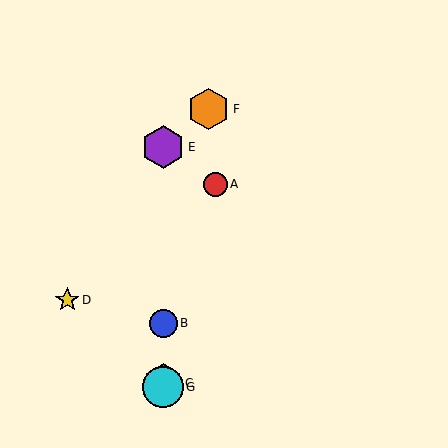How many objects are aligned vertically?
4 objects (B, C, E, G) are aligned vertically.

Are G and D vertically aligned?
No, G is at x≈163 and D is at x≈67.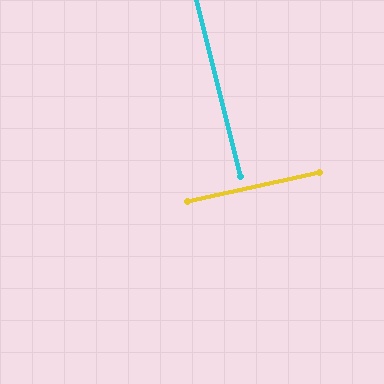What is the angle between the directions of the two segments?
Approximately 89 degrees.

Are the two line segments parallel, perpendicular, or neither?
Perpendicular — they meet at approximately 89°.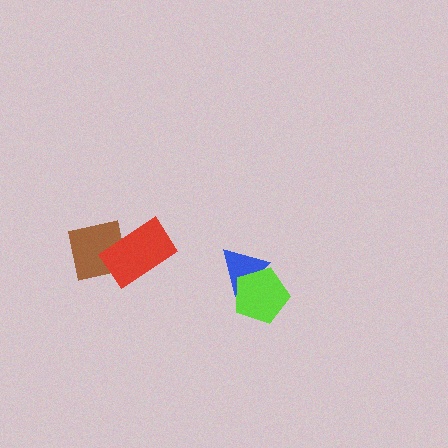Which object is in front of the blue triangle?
The lime pentagon is in front of the blue triangle.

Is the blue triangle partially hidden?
Yes, it is partially covered by another shape.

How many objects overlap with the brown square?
1 object overlaps with the brown square.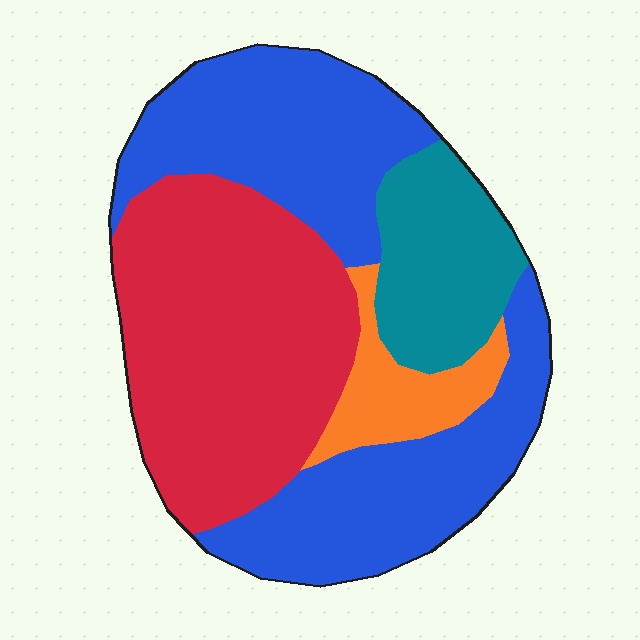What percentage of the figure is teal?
Teal takes up about one eighth (1/8) of the figure.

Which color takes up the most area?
Blue, at roughly 40%.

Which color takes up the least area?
Orange, at roughly 10%.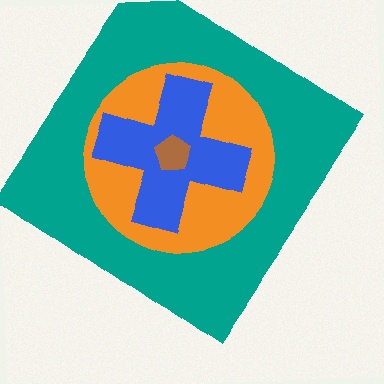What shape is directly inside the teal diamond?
The orange circle.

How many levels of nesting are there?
4.